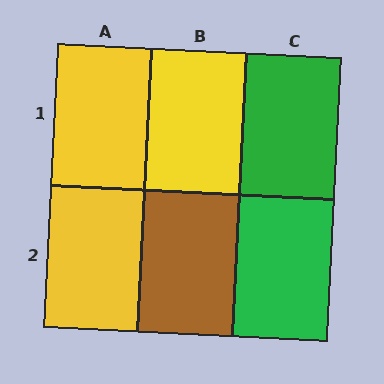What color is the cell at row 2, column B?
Brown.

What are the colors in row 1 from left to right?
Yellow, yellow, green.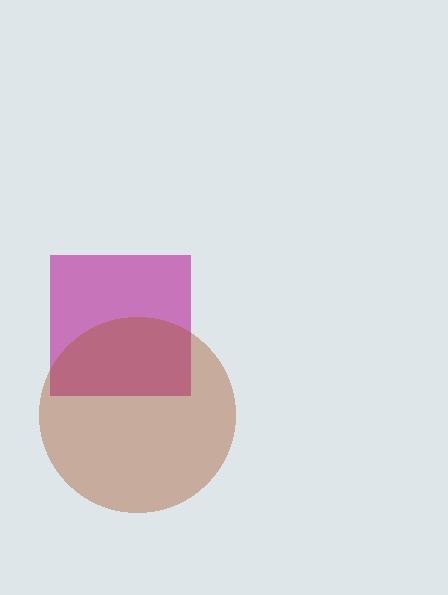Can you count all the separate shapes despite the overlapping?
Yes, there are 2 separate shapes.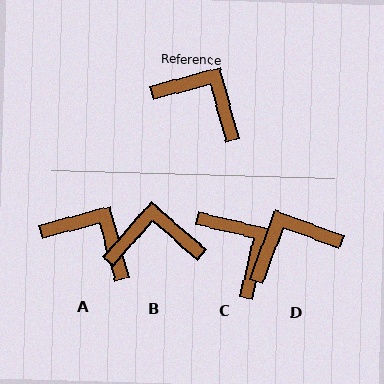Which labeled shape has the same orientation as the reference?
A.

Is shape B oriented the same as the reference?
No, it is off by about 34 degrees.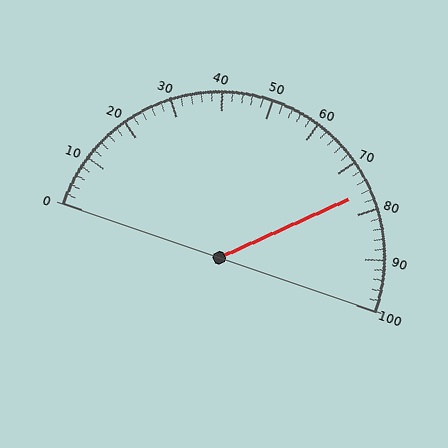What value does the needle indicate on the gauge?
The needle indicates approximately 76.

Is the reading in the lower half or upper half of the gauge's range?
The reading is in the upper half of the range (0 to 100).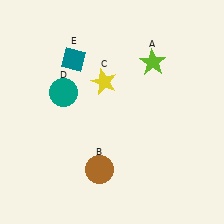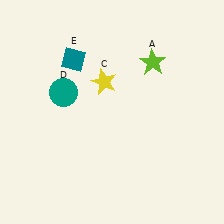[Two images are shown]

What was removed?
The brown circle (B) was removed in Image 2.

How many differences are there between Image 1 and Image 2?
There is 1 difference between the two images.